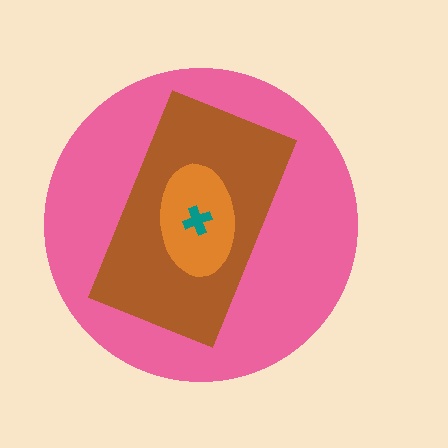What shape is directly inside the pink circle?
The brown rectangle.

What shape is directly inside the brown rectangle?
The orange ellipse.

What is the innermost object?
The teal cross.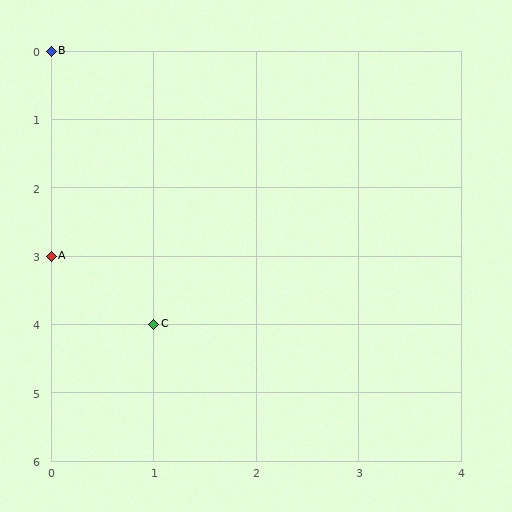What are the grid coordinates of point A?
Point A is at grid coordinates (0, 3).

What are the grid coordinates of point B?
Point B is at grid coordinates (0, 0).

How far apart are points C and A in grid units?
Points C and A are 1 column and 1 row apart (about 1.4 grid units diagonally).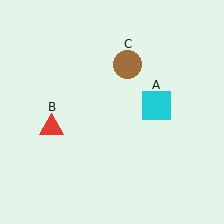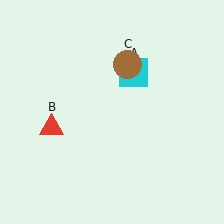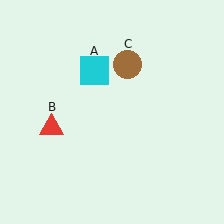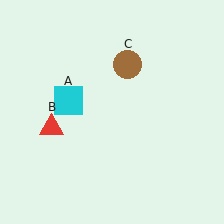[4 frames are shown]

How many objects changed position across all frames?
1 object changed position: cyan square (object A).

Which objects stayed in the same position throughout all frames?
Red triangle (object B) and brown circle (object C) remained stationary.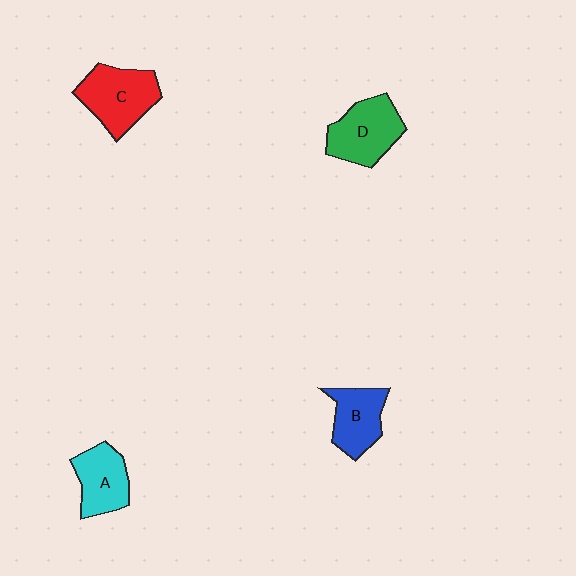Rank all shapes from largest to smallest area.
From largest to smallest: C (red), D (green), A (cyan), B (blue).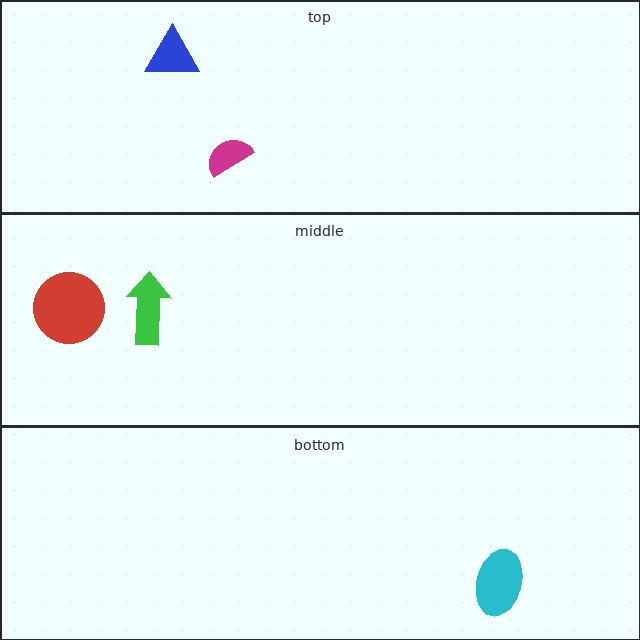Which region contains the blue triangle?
The top region.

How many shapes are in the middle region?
2.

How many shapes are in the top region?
2.